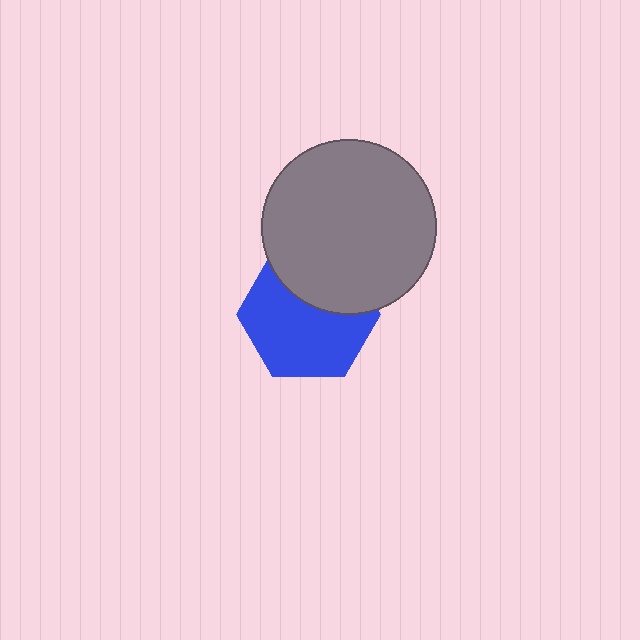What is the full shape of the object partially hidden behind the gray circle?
The partially hidden object is a blue hexagon.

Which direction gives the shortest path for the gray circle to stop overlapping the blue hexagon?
Moving up gives the shortest separation.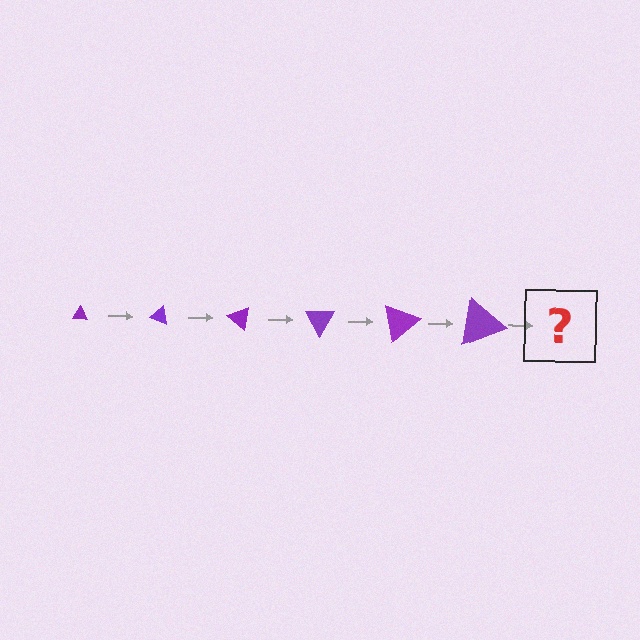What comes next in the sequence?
The next element should be a triangle, larger than the previous one and rotated 120 degrees from the start.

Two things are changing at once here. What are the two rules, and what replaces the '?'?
The two rules are that the triangle grows larger each step and it rotates 20 degrees each step. The '?' should be a triangle, larger than the previous one and rotated 120 degrees from the start.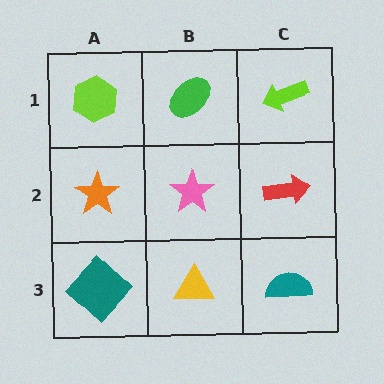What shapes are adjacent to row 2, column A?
A lime hexagon (row 1, column A), a teal diamond (row 3, column A), a pink star (row 2, column B).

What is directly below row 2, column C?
A teal semicircle.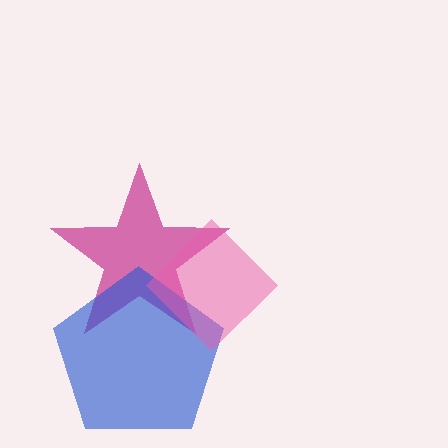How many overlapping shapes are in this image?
There are 3 overlapping shapes in the image.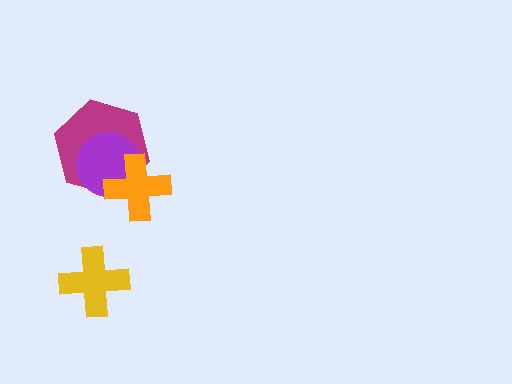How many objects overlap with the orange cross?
2 objects overlap with the orange cross.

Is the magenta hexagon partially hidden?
Yes, it is partially covered by another shape.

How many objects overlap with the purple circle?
2 objects overlap with the purple circle.